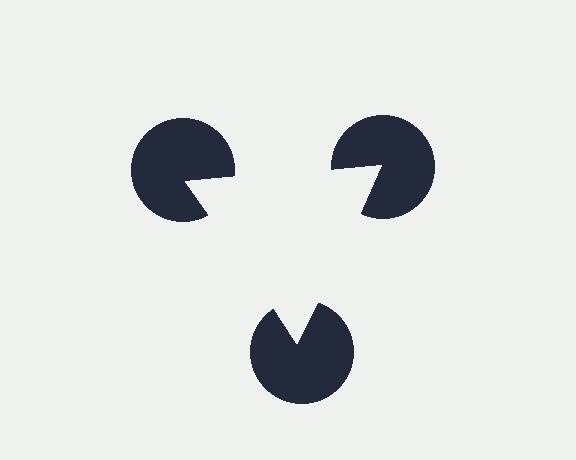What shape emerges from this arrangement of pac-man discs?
An illusory triangle — its edges are inferred from the aligned wedge cuts in the pac-man discs, not physically drawn.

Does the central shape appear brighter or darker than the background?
It typically appears slightly brighter than the background, even though no actual brightness change is drawn.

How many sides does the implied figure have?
3 sides.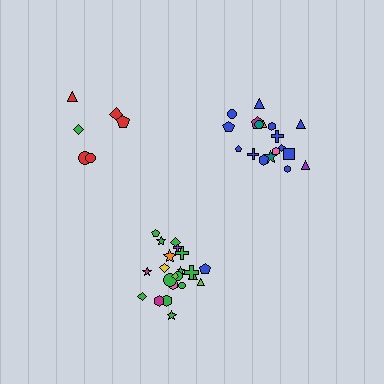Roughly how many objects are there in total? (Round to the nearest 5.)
Roughly 45 objects in total.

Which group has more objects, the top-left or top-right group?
The top-right group.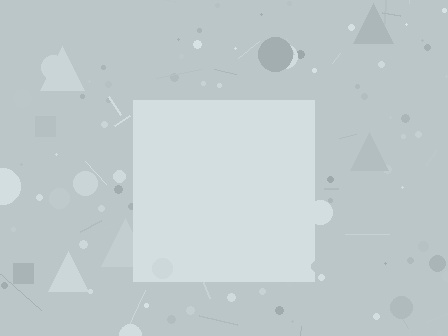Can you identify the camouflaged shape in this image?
The camouflaged shape is a square.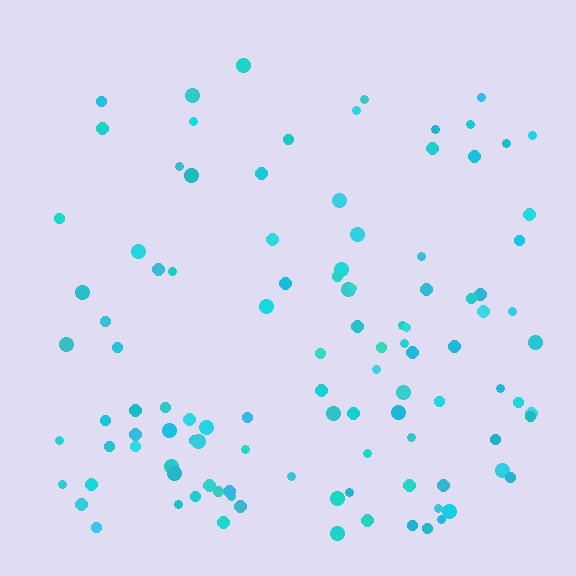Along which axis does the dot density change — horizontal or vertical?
Vertical.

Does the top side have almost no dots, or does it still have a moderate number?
Still a moderate number, just noticeably fewer than the bottom.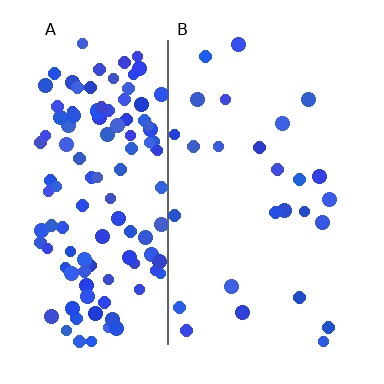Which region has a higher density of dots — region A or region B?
A (the left).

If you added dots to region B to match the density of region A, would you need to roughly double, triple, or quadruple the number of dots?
Approximately quadruple.